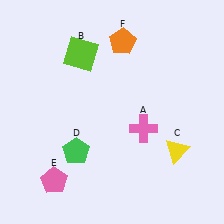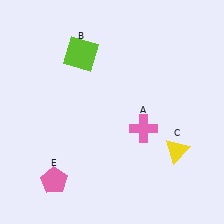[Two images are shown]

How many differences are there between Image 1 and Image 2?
There are 2 differences between the two images.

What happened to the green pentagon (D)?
The green pentagon (D) was removed in Image 2. It was in the bottom-left area of Image 1.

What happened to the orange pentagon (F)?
The orange pentagon (F) was removed in Image 2. It was in the top-right area of Image 1.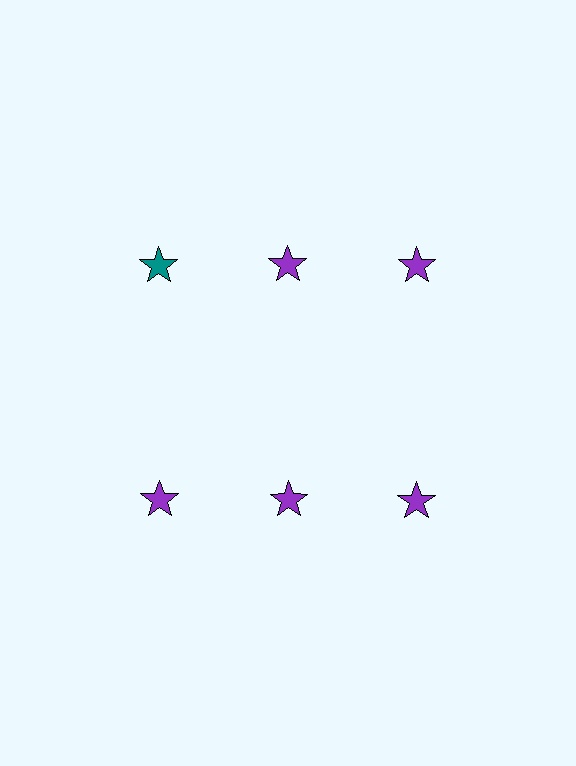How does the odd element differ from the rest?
It has a different color: teal instead of purple.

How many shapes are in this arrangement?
There are 6 shapes arranged in a grid pattern.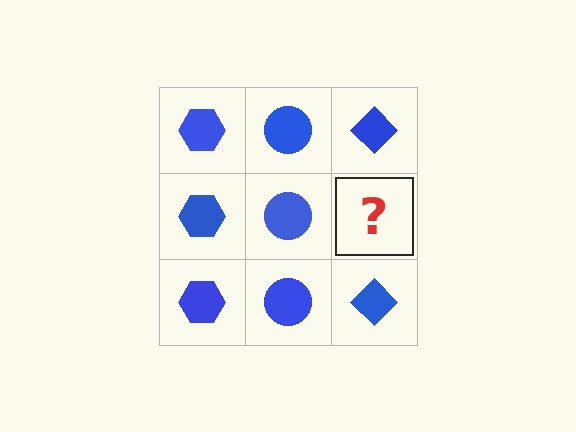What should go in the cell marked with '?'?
The missing cell should contain a blue diamond.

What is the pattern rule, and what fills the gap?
The rule is that each column has a consistent shape. The gap should be filled with a blue diamond.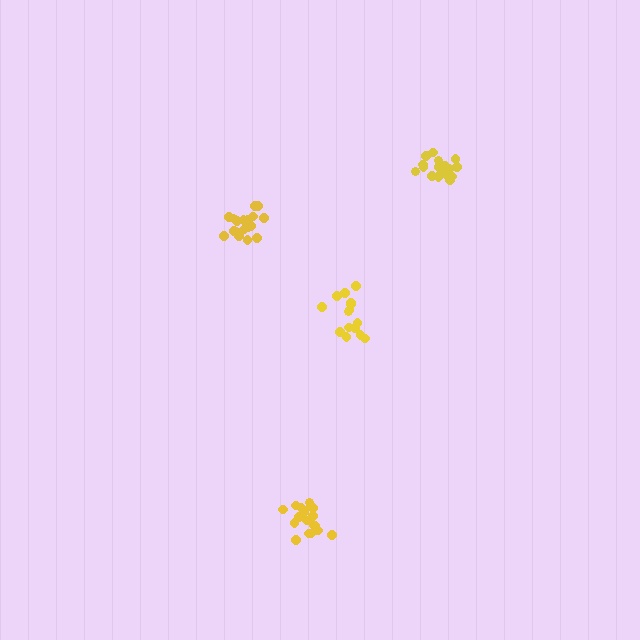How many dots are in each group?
Group 1: 18 dots, Group 2: 15 dots, Group 3: 17 dots, Group 4: 18 dots (68 total).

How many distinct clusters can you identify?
There are 4 distinct clusters.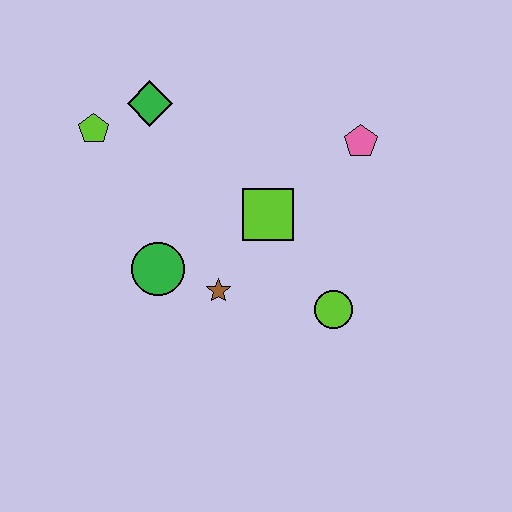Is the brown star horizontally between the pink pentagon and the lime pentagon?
Yes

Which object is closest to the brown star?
The green circle is closest to the brown star.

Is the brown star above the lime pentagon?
No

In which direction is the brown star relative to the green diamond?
The brown star is below the green diamond.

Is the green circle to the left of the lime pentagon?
No